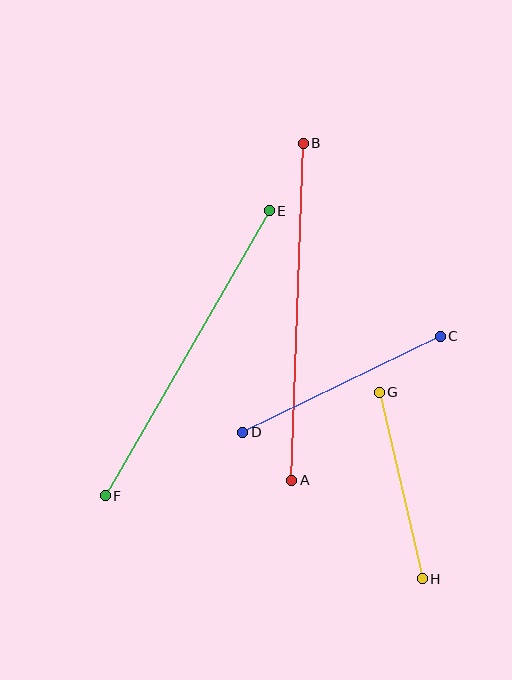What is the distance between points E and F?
The distance is approximately 328 pixels.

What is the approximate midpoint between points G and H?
The midpoint is at approximately (401, 486) pixels.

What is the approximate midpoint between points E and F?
The midpoint is at approximately (187, 353) pixels.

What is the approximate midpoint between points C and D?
The midpoint is at approximately (341, 384) pixels.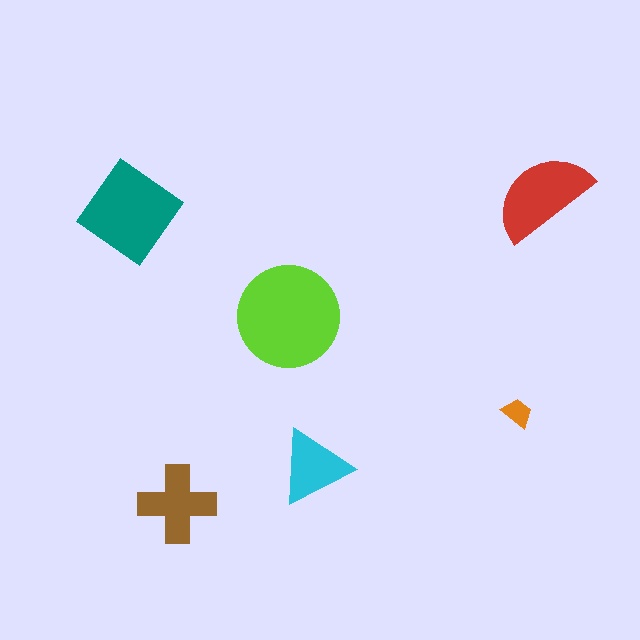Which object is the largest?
The lime circle.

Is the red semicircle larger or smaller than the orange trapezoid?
Larger.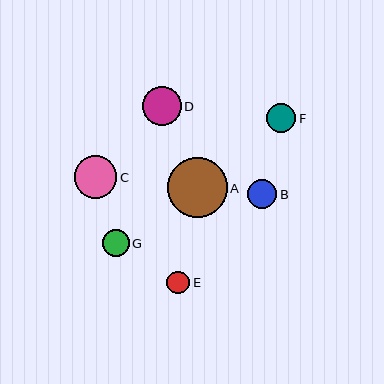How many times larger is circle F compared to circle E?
Circle F is approximately 1.3 times the size of circle E.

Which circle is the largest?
Circle A is the largest with a size of approximately 59 pixels.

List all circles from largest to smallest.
From largest to smallest: A, C, D, F, B, G, E.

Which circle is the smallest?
Circle E is the smallest with a size of approximately 23 pixels.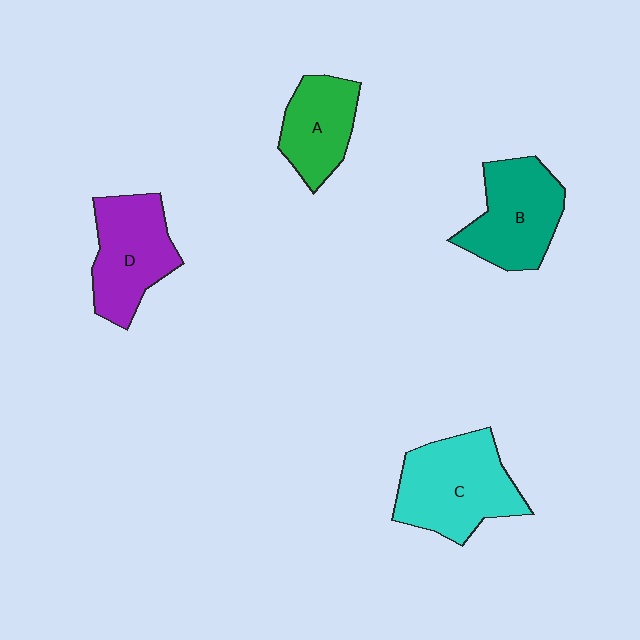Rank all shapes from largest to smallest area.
From largest to smallest: C (cyan), B (teal), D (purple), A (green).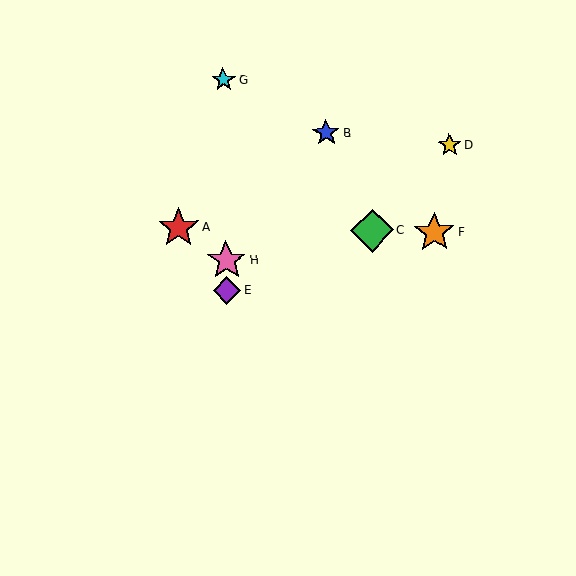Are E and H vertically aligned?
Yes, both are at x≈227.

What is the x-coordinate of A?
Object A is at x≈179.